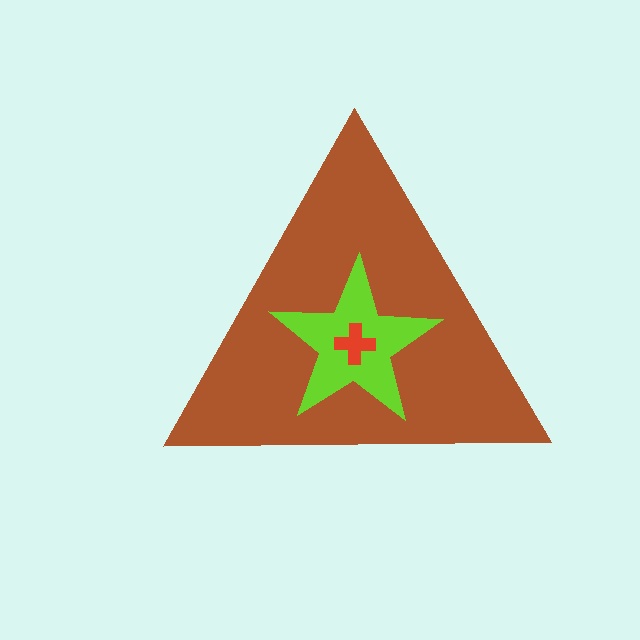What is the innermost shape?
The red cross.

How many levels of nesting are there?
3.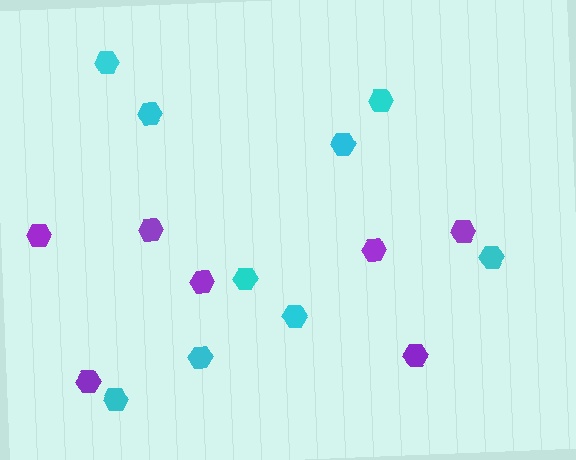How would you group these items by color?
There are 2 groups: one group of cyan hexagons (9) and one group of purple hexagons (7).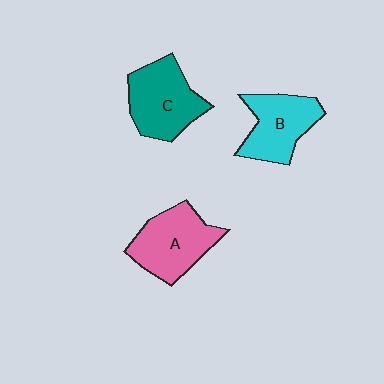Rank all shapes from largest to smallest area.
From largest to smallest: C (teal), A (pink), B (cyan).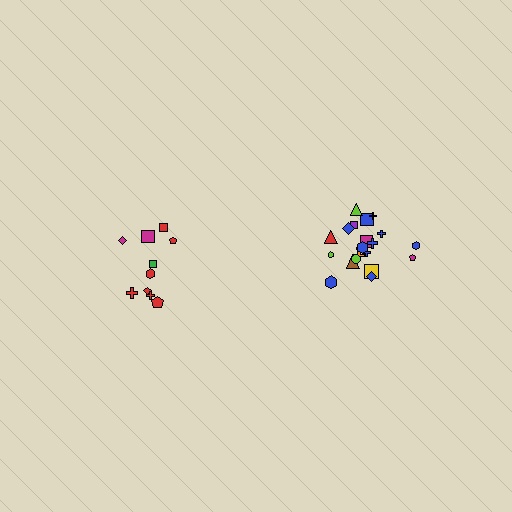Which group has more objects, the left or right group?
The right group.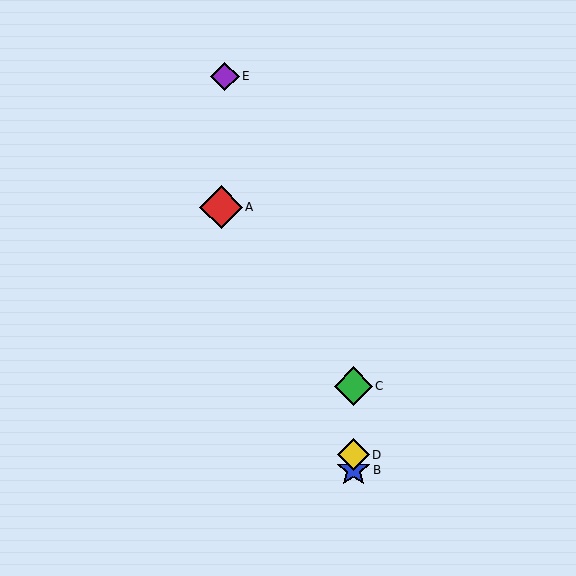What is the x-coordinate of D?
Object D is at x≈353.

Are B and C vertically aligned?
Yes, both are at x≈353.